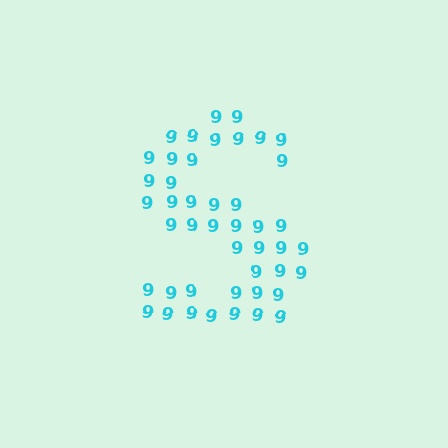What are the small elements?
The small elements are digit 9's.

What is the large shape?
The large shape is the letter S.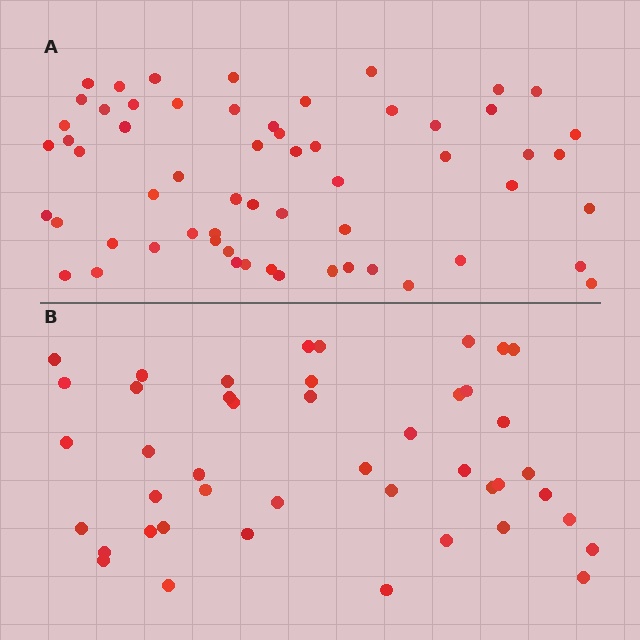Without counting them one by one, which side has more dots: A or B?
Region A (the top region) has more dots.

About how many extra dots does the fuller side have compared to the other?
Region A has approximately 15 more dots than region B.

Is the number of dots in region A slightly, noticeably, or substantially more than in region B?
Region A has noticeably more, but not dramatically so. The ratio is roughly 1.4 to 1.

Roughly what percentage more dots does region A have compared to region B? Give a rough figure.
About 35% more.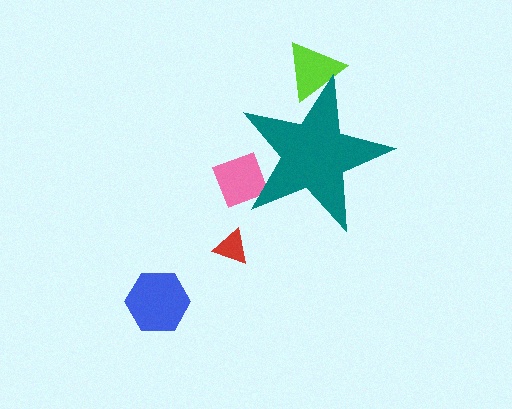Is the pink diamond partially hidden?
Yes, the pink diamond is partially hidden behind the teal star.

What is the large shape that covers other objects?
A teal star.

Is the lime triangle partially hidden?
Yes, the lime triangle is partially hidden behind the teal star.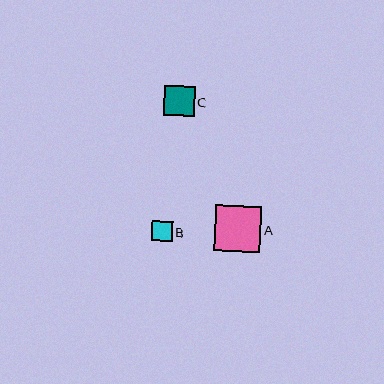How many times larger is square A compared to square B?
Square A is approximately 2.3 times the size of square B.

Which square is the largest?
Square A is the largest with a size of approximately 46 pixels.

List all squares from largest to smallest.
From largest to smallest: A, C, B.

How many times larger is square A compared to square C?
Square A is approximately 1.5 times the size of square C.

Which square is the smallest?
Square B is the smallest with a size of approximately 20 pixels.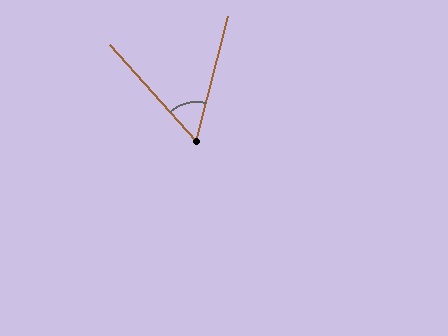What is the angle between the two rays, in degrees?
Approximately 56 degrees.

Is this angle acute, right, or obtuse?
It is acute.